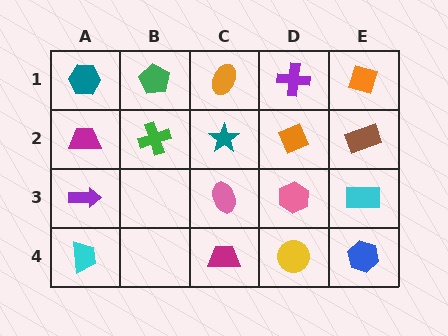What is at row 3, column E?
A cyan rectangle.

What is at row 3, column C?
A pink ellipse.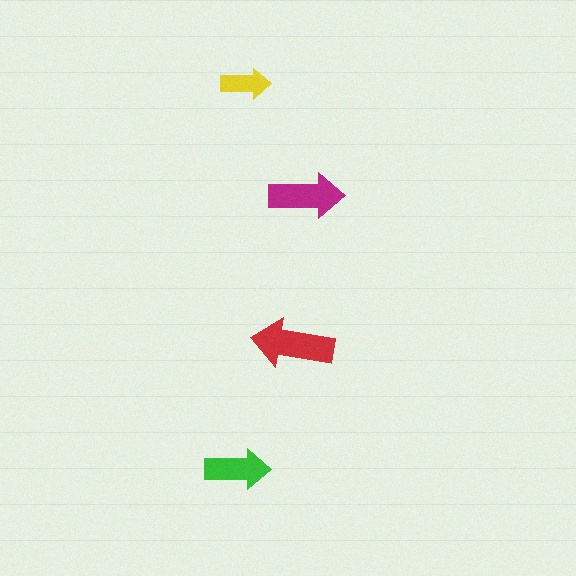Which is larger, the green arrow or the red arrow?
The red one.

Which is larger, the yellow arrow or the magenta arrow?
The magenta one.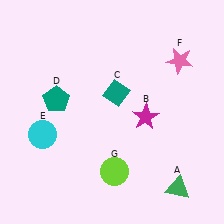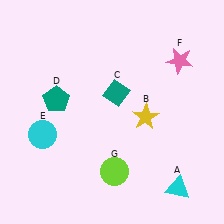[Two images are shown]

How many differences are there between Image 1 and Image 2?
There are 2 differences between the two images.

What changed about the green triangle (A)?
In Image 1, A is green. In Image 2, it changed to cyan.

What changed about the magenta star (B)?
In Image 1, B is magenta. In Image 2, it changed to yellow.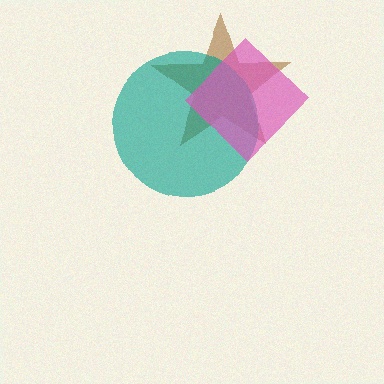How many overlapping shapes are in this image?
There are 3 overlapping shapes in the image.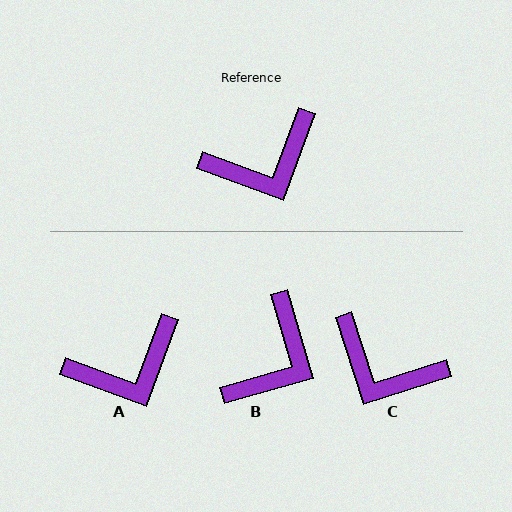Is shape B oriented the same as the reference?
No, it is off by about 36 degrees.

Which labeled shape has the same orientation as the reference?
A.